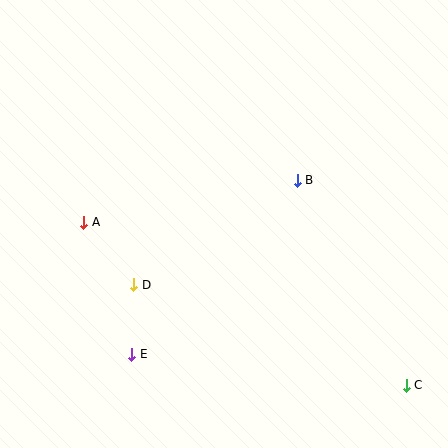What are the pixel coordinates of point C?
Point C is at (406, 385).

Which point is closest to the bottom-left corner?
Point E is closest to the bottom-left corner.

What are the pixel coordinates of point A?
Point A is at (84, 222).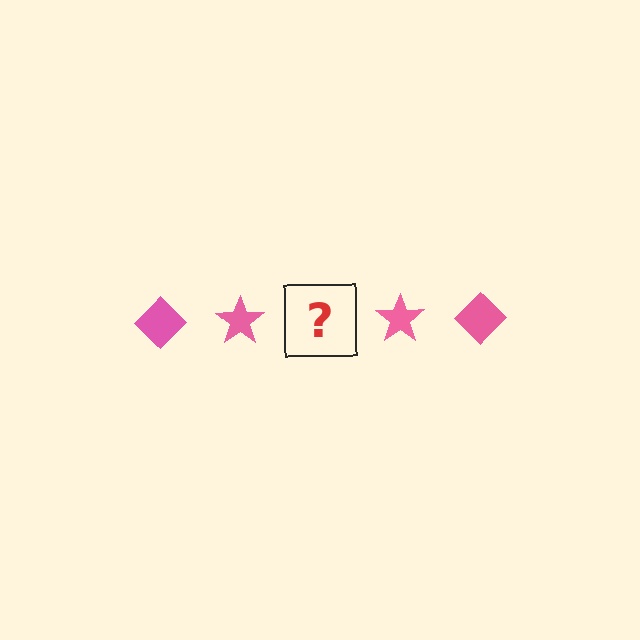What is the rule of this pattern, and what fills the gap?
The rule is that the pattern cycles through diamond, star shapes in pink. The gap should be filled with a pink diamond.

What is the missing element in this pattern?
The missing element is a pink diamond.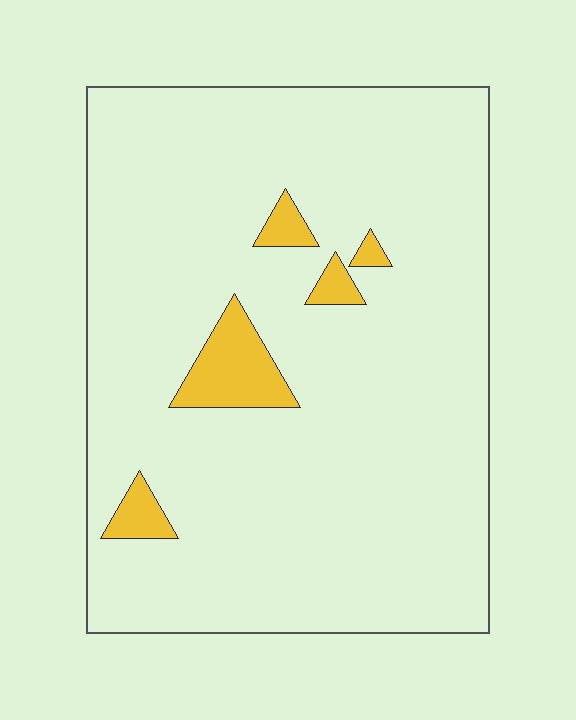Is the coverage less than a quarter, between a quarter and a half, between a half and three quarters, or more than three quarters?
Less than a quarter.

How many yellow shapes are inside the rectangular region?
5.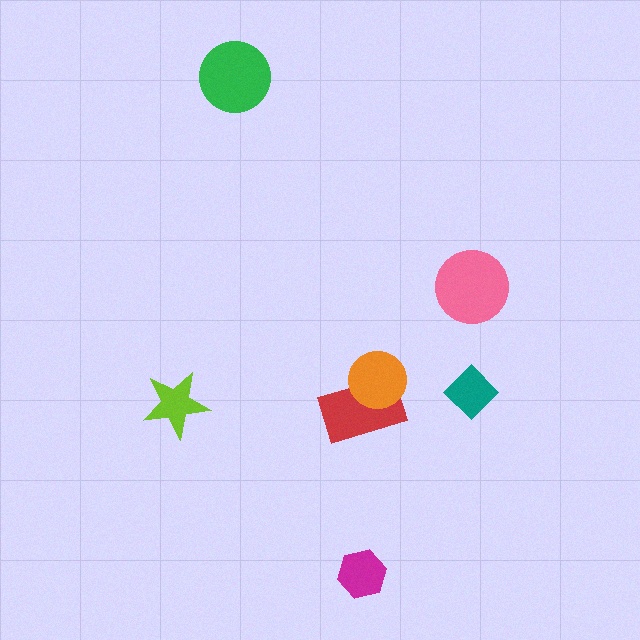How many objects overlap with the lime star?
0 objects overlap with the lime star.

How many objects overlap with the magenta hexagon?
0 objects overlap with the magenta hexagon.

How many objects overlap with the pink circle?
0 objects overlap with the pink circle.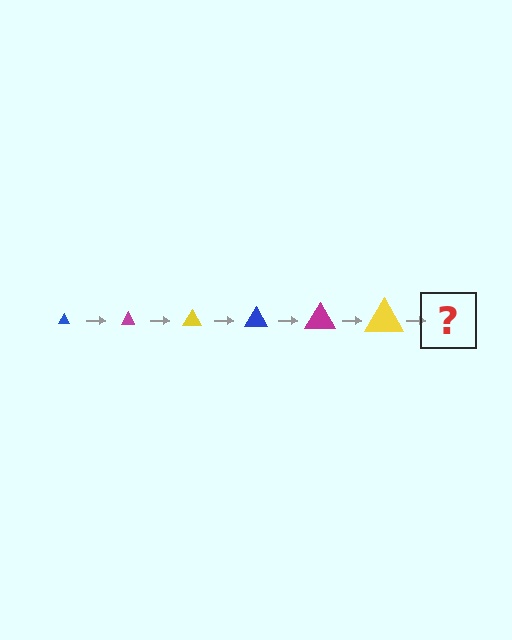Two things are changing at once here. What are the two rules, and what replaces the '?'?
The two rules are that the triangle grows larger each step and the color cycles through blue, magenta, and yellow. The '?' should be a blue triangle, larger than the previous one.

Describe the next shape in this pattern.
It should be a blue triangle, larger than the previous one.